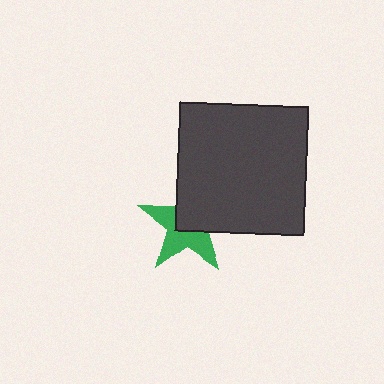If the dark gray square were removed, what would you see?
You would see the complete green star.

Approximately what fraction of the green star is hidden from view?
Roughly 49% of the green star is hidden behind the dark gray square.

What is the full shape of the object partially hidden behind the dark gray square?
The partially hidden object is a green star.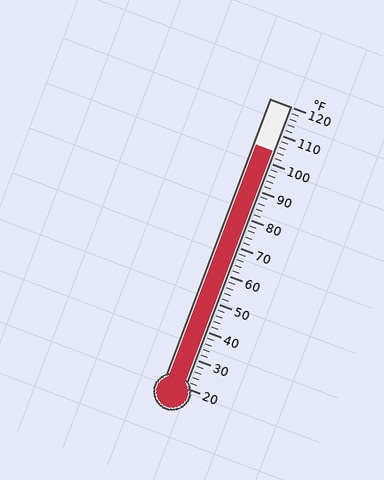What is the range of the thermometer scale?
The thermometer scale ranges from 20°F to 120°F.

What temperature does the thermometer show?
The thermometer shows approximately 104°F.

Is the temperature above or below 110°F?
The temperature is below 110°F.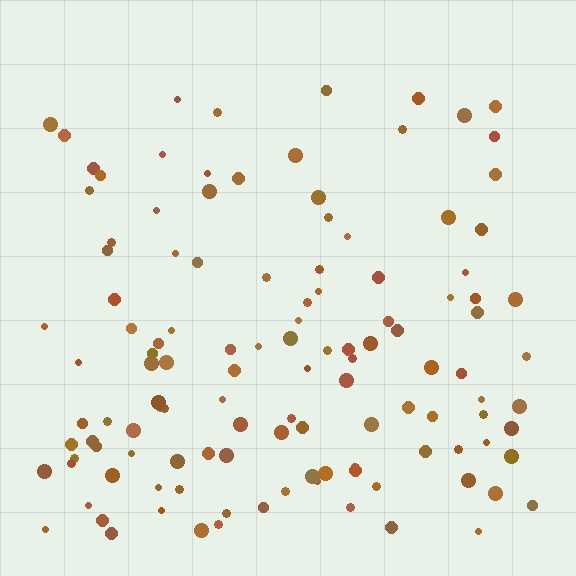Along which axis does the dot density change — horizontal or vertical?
Vertical.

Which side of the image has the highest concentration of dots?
The bottom.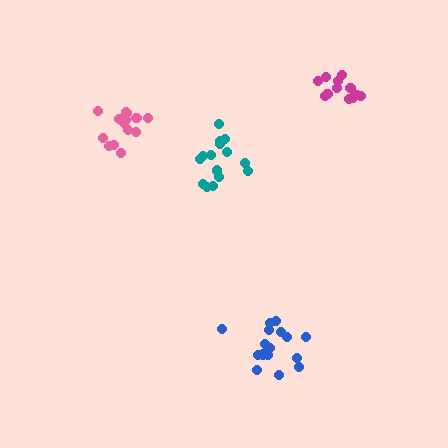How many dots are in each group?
Group 1: 15 dots, Group 2: 17 dots, Group 3: 13 dots, Group 4: 15 dots (60 total).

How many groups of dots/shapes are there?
There are 4 groups.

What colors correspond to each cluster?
The clusters are colored: pink, blue, magenta, teal.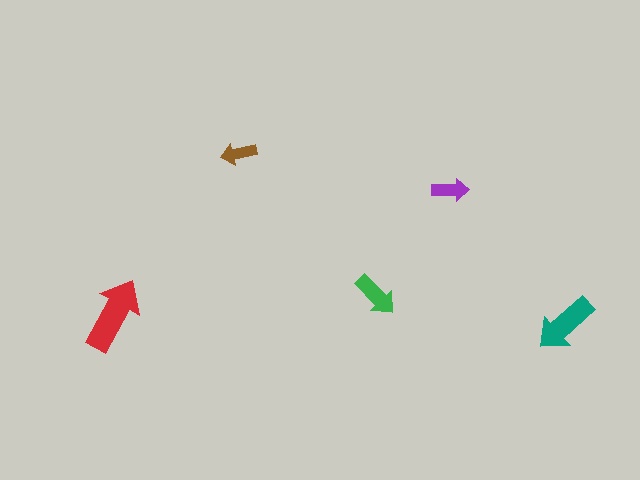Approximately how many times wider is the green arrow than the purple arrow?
About 1.5 times wider.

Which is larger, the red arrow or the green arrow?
The red one.